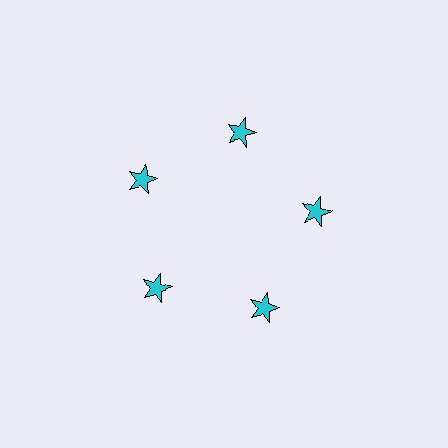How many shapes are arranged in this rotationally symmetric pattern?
There are 5 shapes, arranged in 5 groups of 1.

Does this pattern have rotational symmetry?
Yes, this pattern has 5-fold rotational symmetry. It looks the same after rotating 72 degrees around the center.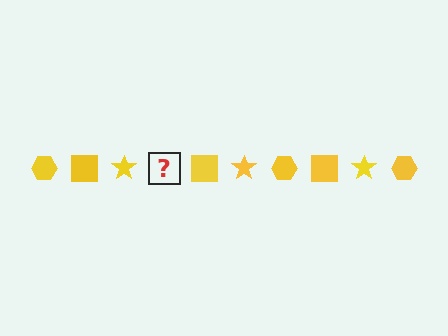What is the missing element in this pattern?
The missing element is a yellow hexagon.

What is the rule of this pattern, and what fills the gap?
The rule is that the pattern cycles through hexagon, square, star shapes in yellow. The gap should be filled with a yellow hexagon.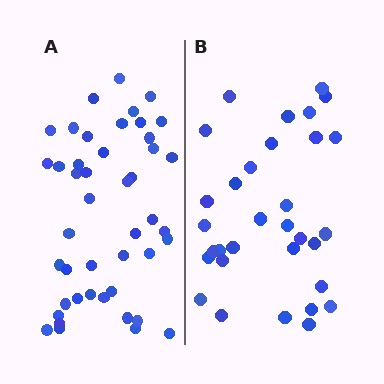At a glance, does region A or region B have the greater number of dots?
Region A (the left region) has more dots.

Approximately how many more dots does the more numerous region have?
Region A has approximately 15 more dots than region B.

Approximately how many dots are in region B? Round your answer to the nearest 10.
About 30 dots. (The exact count is 32, which rounds to 30.)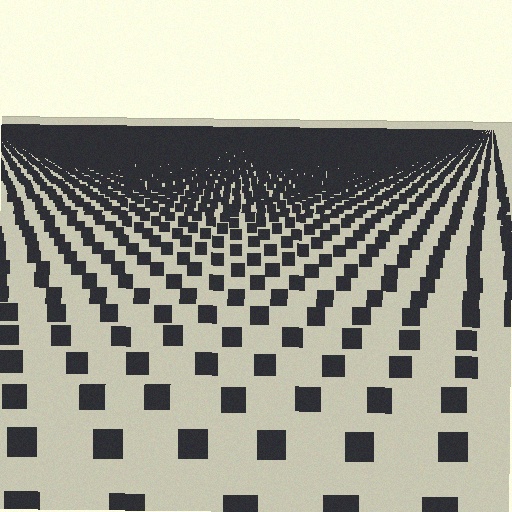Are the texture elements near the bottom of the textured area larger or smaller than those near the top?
Larger. Near the bottom, elements are closer to the viewer and appear at a bigger on-screen size.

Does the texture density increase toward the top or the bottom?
Density increases toward the top.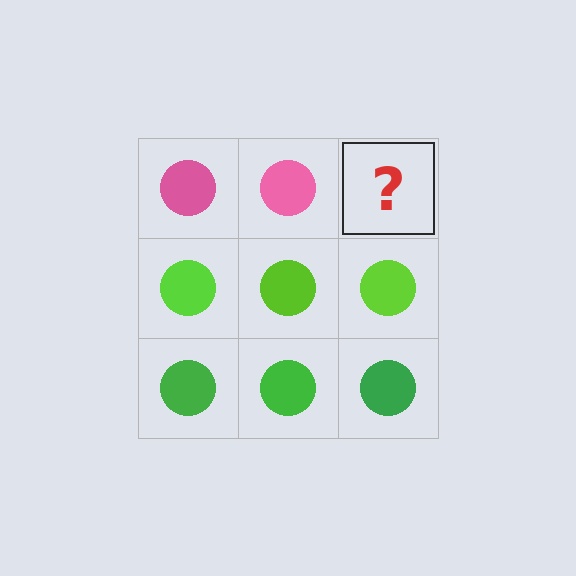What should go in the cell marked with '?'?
The missing cell should contain a pink circle.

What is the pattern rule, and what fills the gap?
The rule is that each row has a consistent color. The gap should be filled with a pink circle.